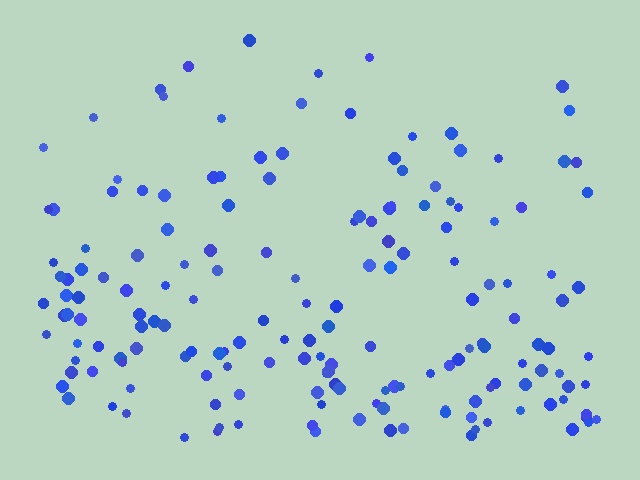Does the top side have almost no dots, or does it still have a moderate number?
Still a moderate number, just noticeably fewer than the bottom.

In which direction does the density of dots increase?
From top to bottom, with the bottom side densest.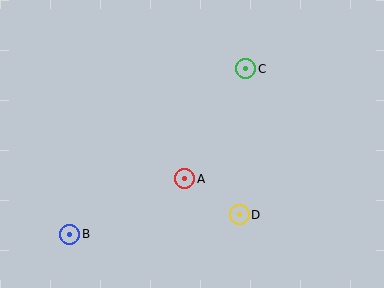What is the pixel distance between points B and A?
The distance between B and A is 128 pixels.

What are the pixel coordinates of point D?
Point D is at (239, 215).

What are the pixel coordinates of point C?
Point C is at (246, 69).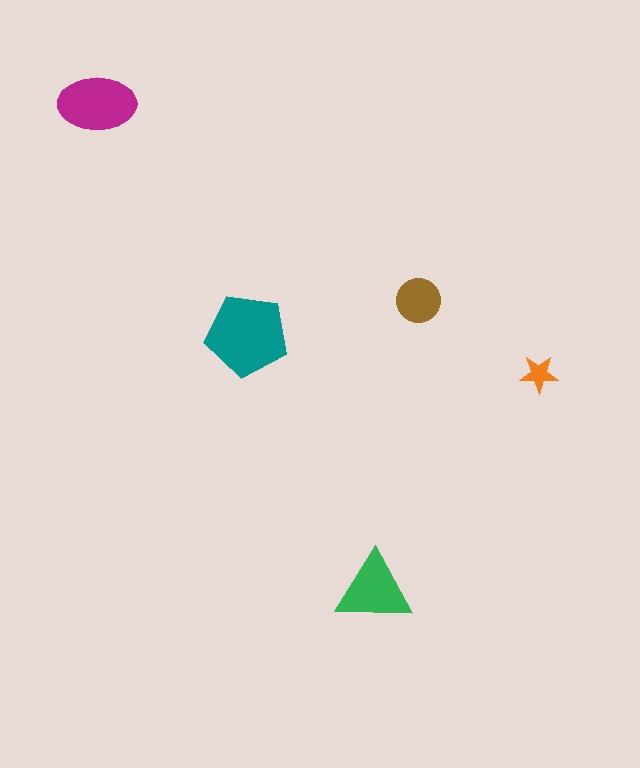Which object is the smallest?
The orange star.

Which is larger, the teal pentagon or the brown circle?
The teal pentagon.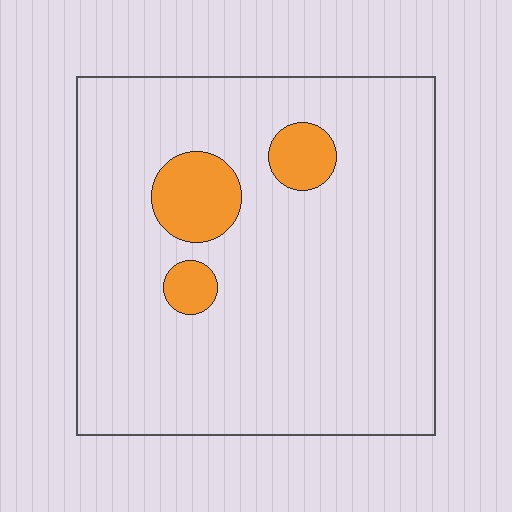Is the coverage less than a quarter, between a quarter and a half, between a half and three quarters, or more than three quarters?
Less than a quarter.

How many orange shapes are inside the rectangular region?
3.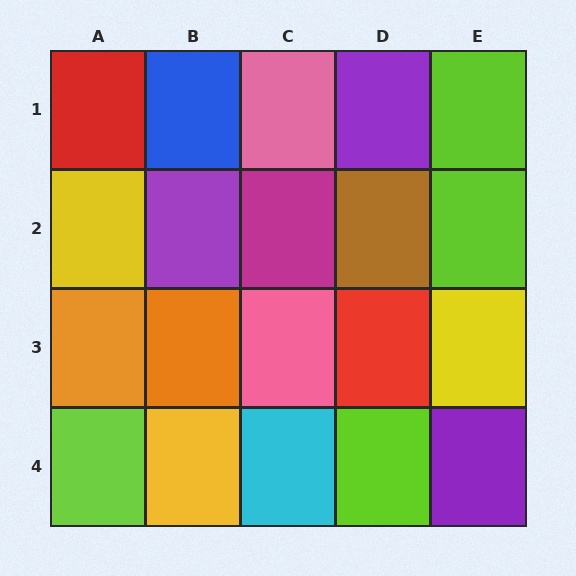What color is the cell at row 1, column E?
Lime.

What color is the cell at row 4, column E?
Purple.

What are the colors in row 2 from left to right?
Yellow, purple, magenta, brown, lime.